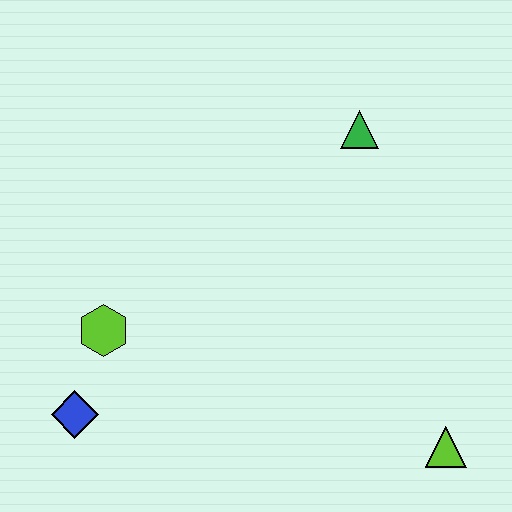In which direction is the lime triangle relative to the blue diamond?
The lime triangle is to the right of the blue diamond.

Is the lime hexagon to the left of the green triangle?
Yes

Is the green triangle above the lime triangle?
Yes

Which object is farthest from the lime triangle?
The blue diamond is farthest from the lime triangle.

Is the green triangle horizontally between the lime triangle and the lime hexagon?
Yes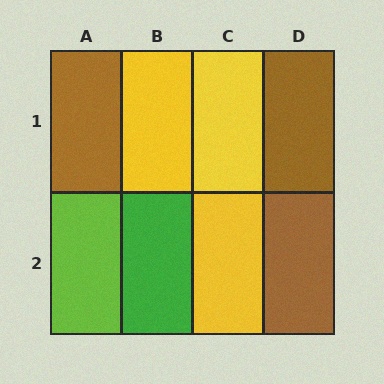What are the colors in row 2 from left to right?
Lime, green, yellow, brown.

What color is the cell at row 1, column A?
Brown.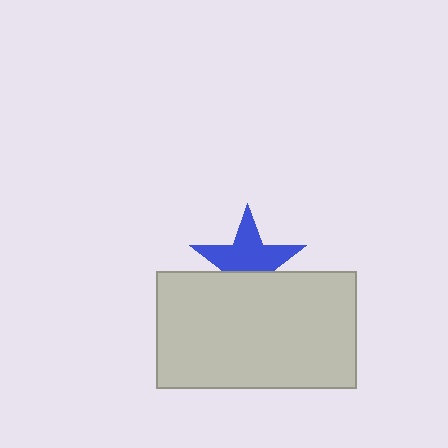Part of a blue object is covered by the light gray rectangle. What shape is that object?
It is a star.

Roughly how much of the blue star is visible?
About half of it is visible (roughly 62%).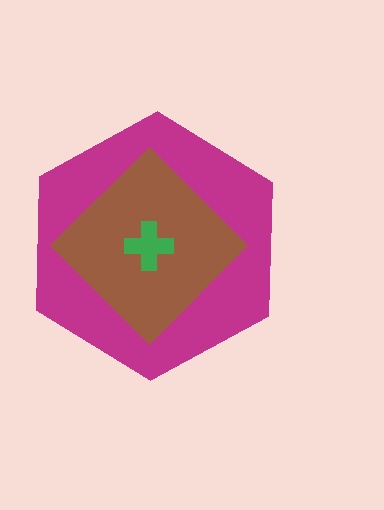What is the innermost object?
The green cross.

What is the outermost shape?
The magenta hexagon.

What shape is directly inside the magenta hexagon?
The brown diamond.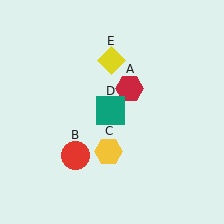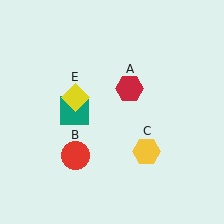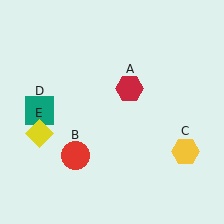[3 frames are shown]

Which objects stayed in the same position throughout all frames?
Red hexagon (object A) and red circle (object B) remained stationary.